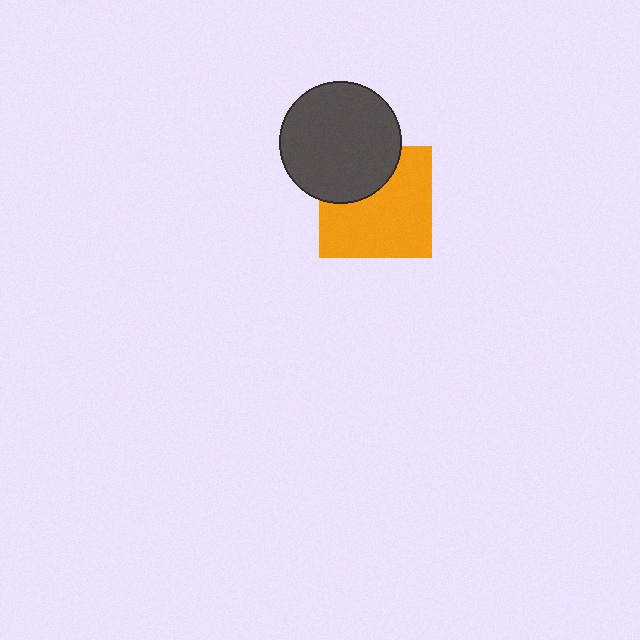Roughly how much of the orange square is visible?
Most of it is visible (roughly 68%).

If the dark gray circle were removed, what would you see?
You would see the complete orange square.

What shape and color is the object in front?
The object in front is a dark gray circle.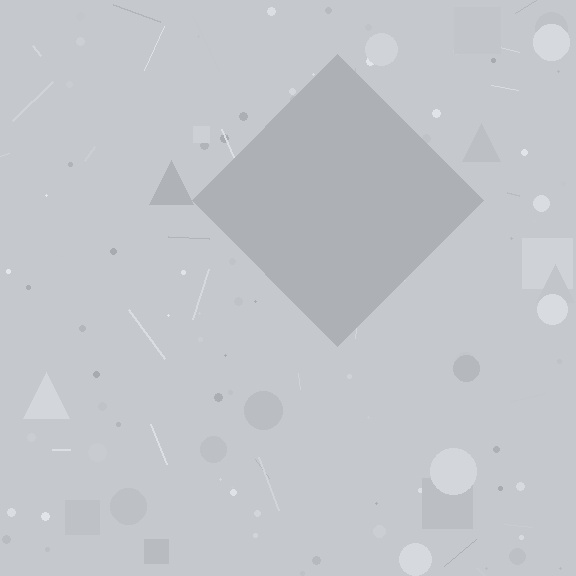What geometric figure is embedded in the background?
A diamond is embedded in the background.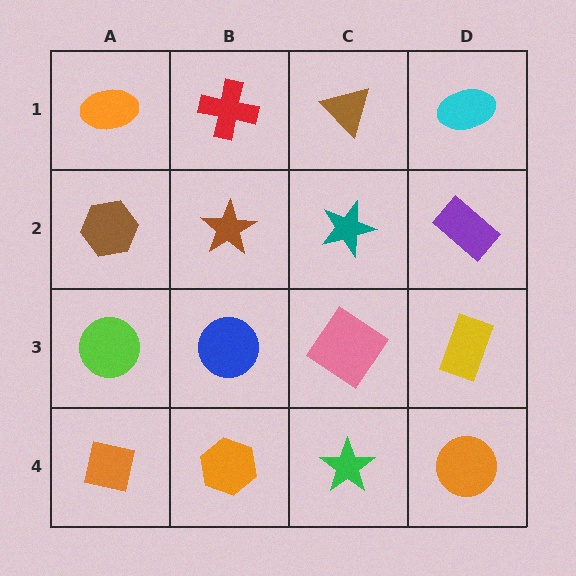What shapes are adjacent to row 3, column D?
A purple rectangle (row 2, column D), an orange circle (row 4, column D), a pink diamond (row 3, column C).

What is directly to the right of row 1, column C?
A cyan ellipse.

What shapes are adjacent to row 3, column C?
A teal star (row 2, column C), a green star (row 4, column C), a blue circle (row 3, column B), a yellow rectangle (row 3, column D).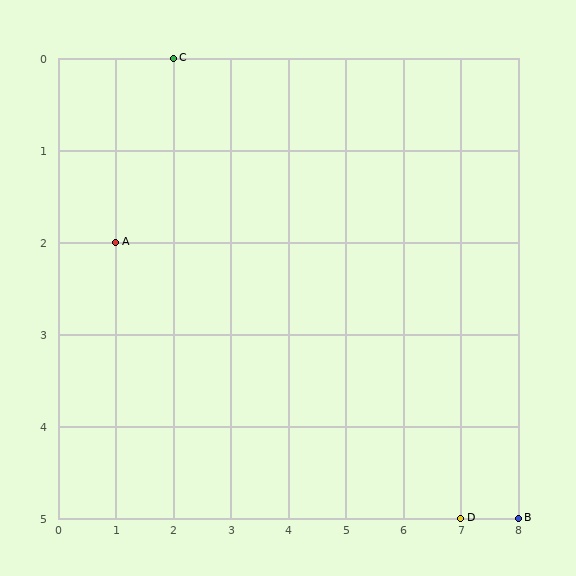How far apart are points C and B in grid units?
Points C and B are 6 columns and 5 rows apart (about 7.8 grid units diagonally).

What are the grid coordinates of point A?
Point A is at grid coordinates (1, 2).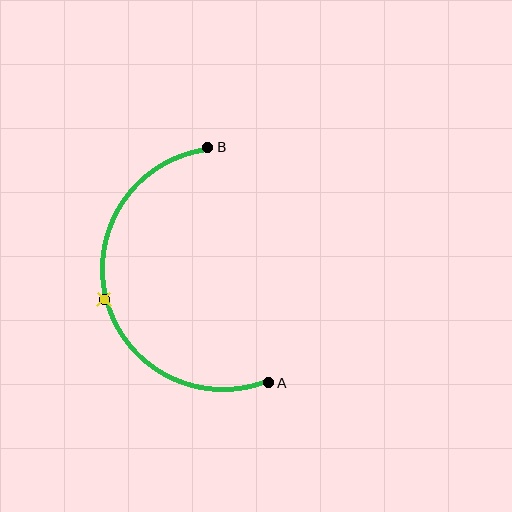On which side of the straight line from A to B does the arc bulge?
The arc bulges to the left of the straight line connecting A and B.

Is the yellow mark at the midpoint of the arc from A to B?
Yes. The yellow mark lies on the arc at equal arc-length from both A and B — it is the arc midpoint.